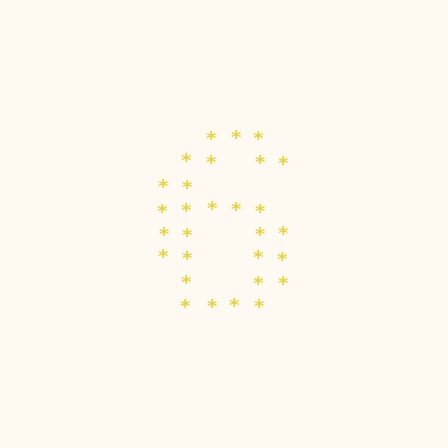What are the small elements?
The small elements are asterisks.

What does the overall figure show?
The overall figure shows the digit 6.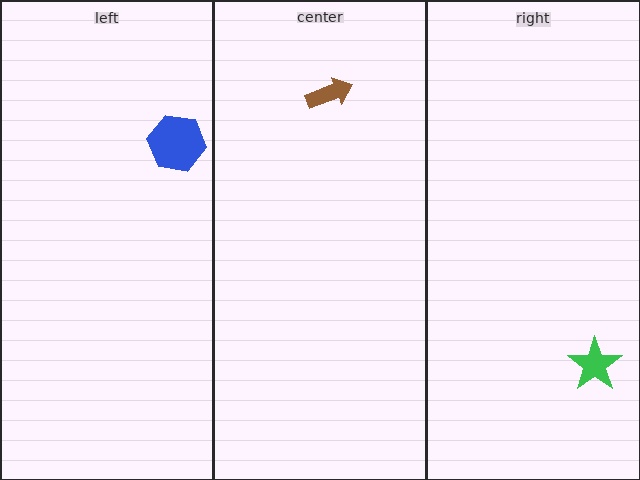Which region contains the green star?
The right region.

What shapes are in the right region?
The green star.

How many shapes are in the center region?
1.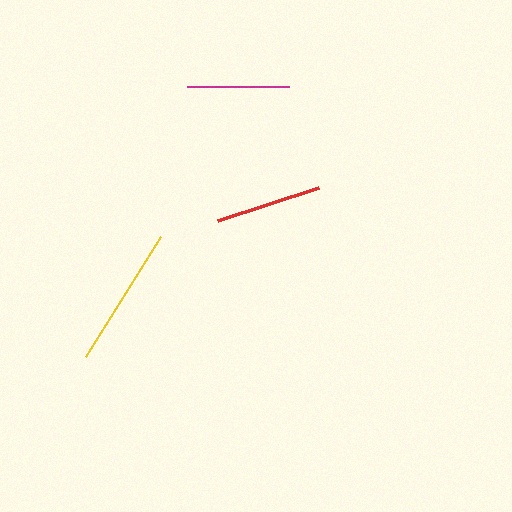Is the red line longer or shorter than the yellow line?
The yellow line is longer than the red line.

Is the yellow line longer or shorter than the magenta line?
The yellow line is longer than the magenta line.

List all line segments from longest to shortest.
From longest to shortest: yellow, red, magenta.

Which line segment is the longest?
The yellow line is the longest at approximately 141 pixels.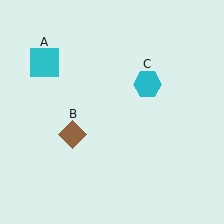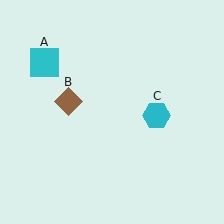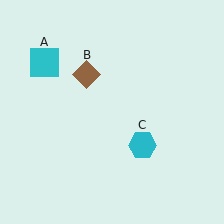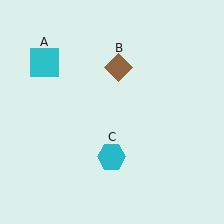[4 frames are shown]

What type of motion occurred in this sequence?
The brown diamond (object B), cyan hexagon (object C) rotated clockwise around the center of the scene.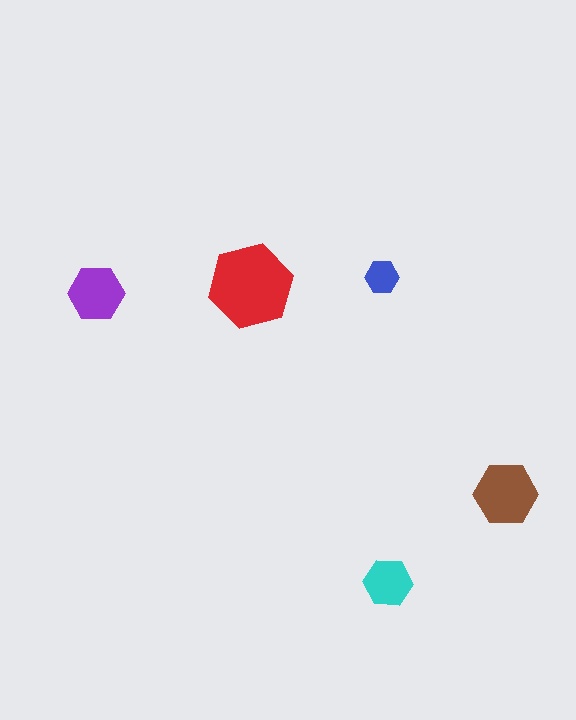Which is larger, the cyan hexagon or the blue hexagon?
The cyan one.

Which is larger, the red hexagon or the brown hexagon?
The red one.